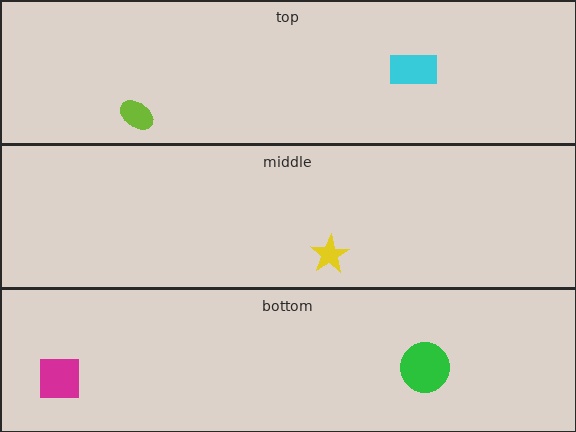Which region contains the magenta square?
The bottom region.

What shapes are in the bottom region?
The magenta square, the green circle.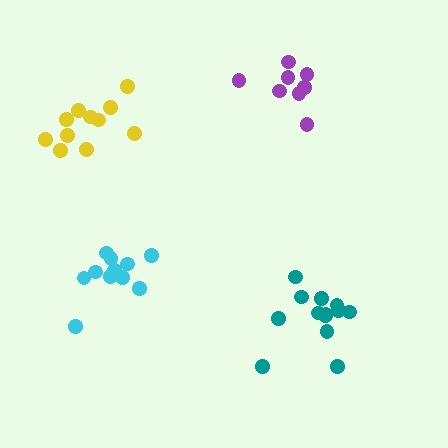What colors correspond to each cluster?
The clusters are colored: cyan, purple, teal, yellow.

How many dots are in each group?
Group 1: 11 dots, Group 2: 8 dots, Group 3: 13 dots, Group 4: 11 dots (43 total).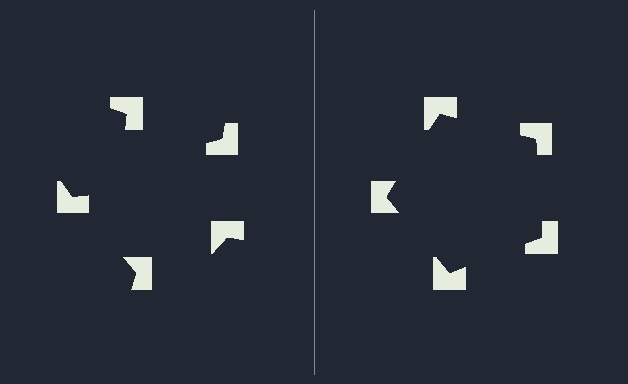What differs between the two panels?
The notched squares are positioned identically on both sides; only the wedge orientations differ. On the right they align to a pentagon; on the left they are misaligned.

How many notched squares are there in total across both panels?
10 — 5 on each side.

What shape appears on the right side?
An illusory pentagon.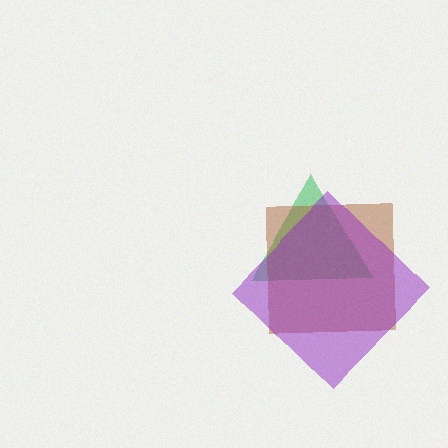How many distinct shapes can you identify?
There are 3 distinct shapes: a green triangle, a brown square, a purple diamond.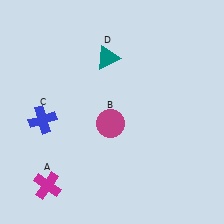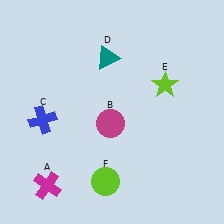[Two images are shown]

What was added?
A lime star (E), a lime circle (F) were added in Image 2.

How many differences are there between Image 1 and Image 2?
There are 2 differences between the two images.